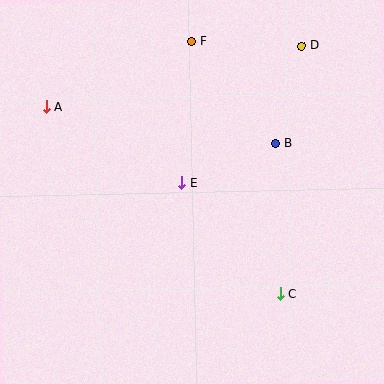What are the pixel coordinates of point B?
Point B is at (276, 144).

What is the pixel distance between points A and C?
The distance between A and C is 299 pixels.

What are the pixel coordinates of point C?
Point C is at (280, 294).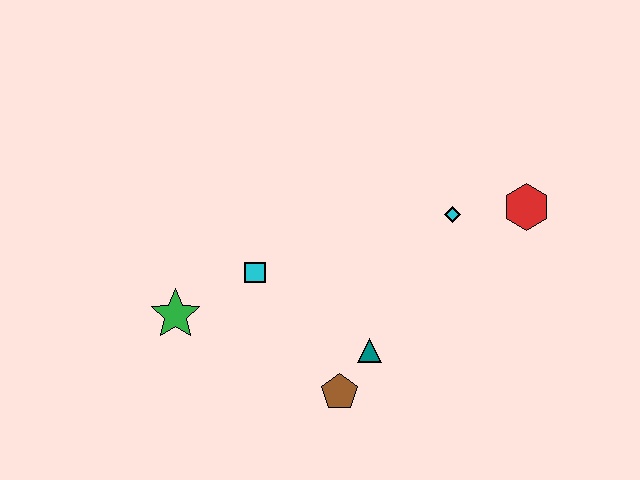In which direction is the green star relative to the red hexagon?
The green star is to the left of the red hexagon.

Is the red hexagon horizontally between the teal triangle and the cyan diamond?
No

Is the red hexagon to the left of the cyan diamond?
No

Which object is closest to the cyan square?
The green star is closest to the cyan square.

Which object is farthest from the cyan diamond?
The green star is farthest from the cyan diamond.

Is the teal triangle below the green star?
Yes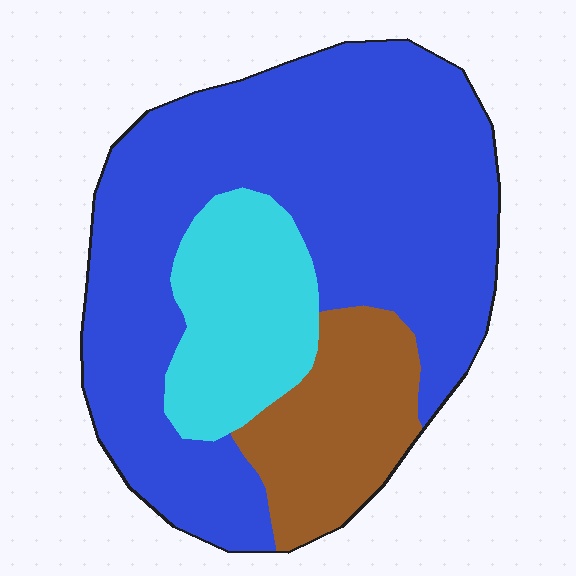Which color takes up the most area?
Blue, at roughly 65%.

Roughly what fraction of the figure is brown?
Brown covers 17% of the figure.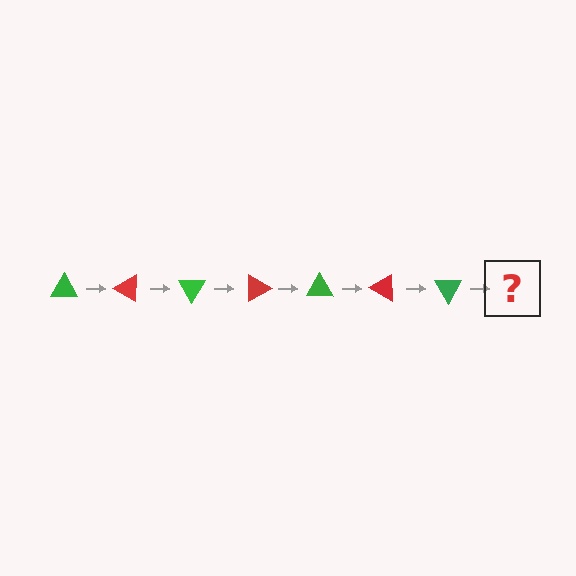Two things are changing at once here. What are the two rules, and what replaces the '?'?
The two rules are that it rotates 30 degrees each step and the color cycles through green and red. The '?' should be a red triangle, rotated 210 degrees from the start.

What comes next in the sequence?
The next element should be a red triangle, rotated 210 degrees from the start.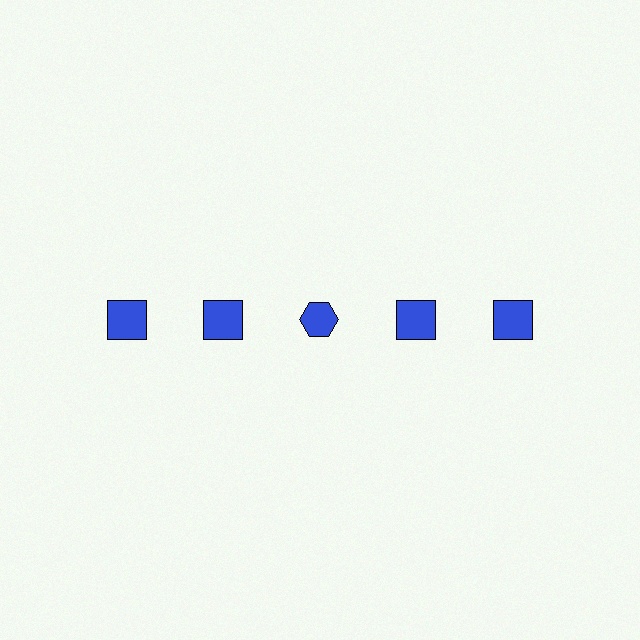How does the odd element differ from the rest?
It has a different shape: hexagon instead of square.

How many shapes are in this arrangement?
There are 5 shapes arranged in a grid pattern.